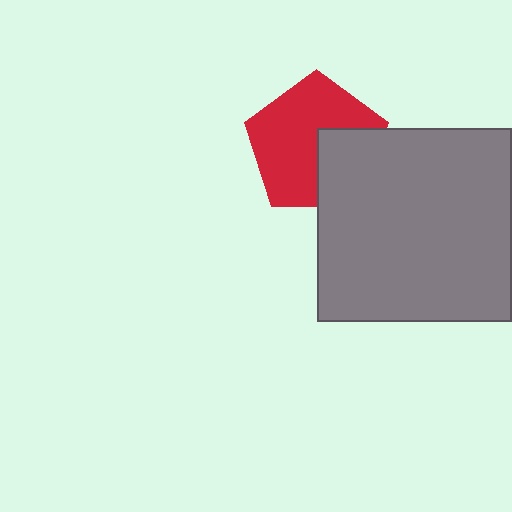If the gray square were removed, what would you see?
You would see the complete red pentagon.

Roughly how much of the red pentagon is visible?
Most of it is visible (roughly 67%).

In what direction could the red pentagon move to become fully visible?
The red pentagon could move toward the upper-left. That would shift it out from behind the gray square entirely.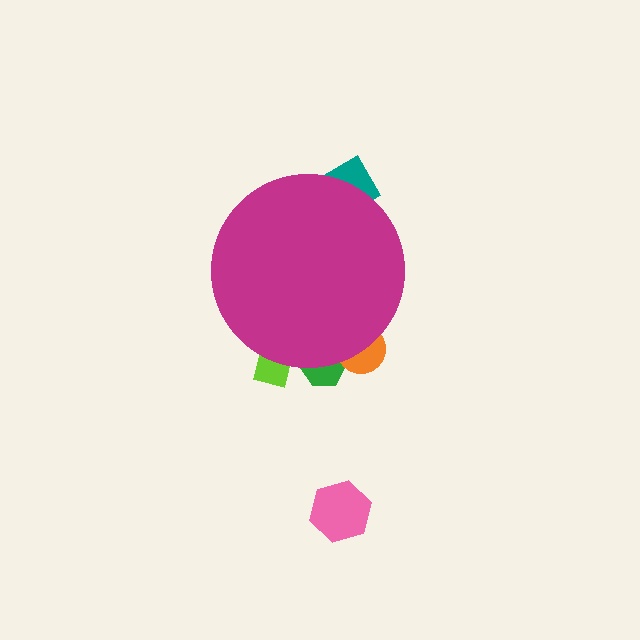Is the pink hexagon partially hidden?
No, the pink hexagon is fully visible.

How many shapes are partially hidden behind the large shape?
4 shapes are partially hidden.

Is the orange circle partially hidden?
Yes, the orange circle is partially hidden behind the magenta circle.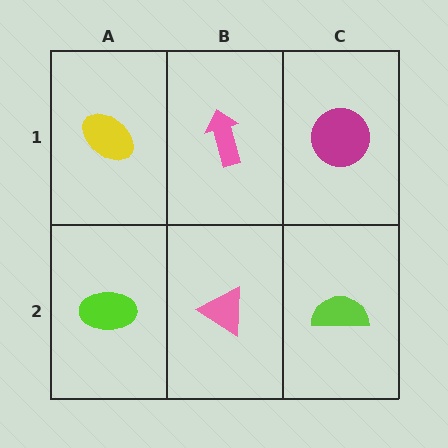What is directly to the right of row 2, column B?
A lime semicircle.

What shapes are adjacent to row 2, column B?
A pink arrow (row 1, column B), a lime ellipse (row 2, column A), a lime semicircle (row 2, column C).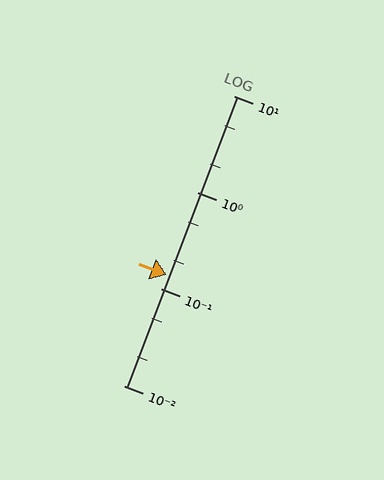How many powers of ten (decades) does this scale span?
The scale spans 3 decades, from 0.01 to 10.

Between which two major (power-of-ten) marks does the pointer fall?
The pointer is between 0.1 and 1.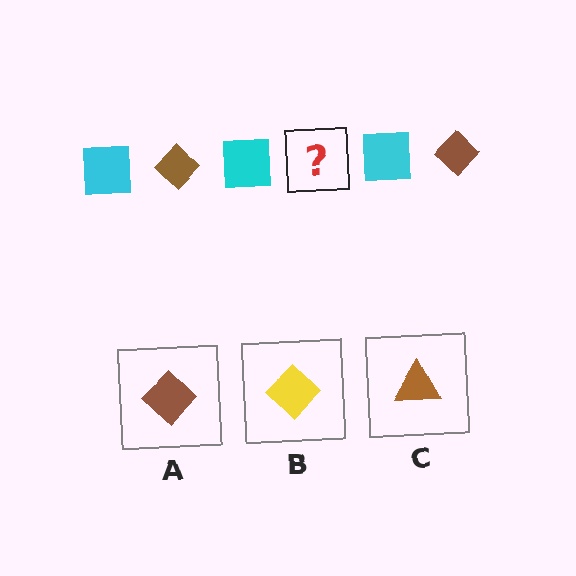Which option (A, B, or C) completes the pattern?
A.